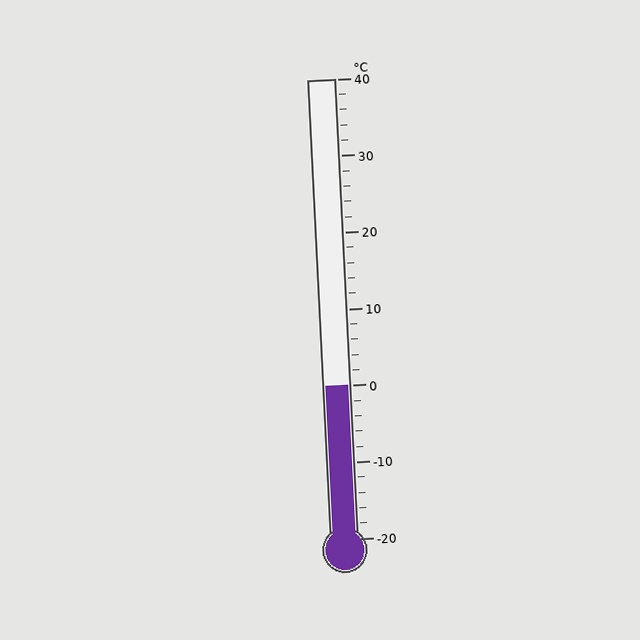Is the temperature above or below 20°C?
The temperature is below 20°C.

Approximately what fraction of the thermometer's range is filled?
The thermometer is filled to approximately 35% of its range.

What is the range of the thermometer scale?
The thermometer scale ranges from -20°C to 40°C.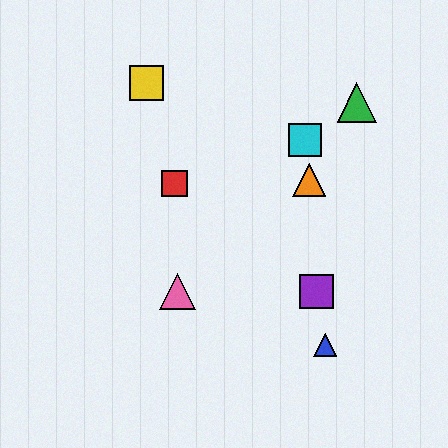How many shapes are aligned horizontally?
2 shapes (the purple square, the pink triangle) are aligned horizontally.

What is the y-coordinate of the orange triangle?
The orange triangle is at y≈180.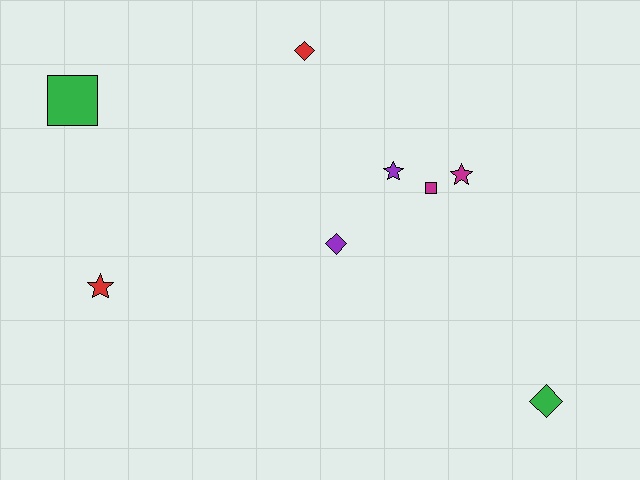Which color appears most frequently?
Magenta, with 2 objects.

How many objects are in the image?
There are 8 objects.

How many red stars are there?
There is 1 red star.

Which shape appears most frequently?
Star, with 3 objects.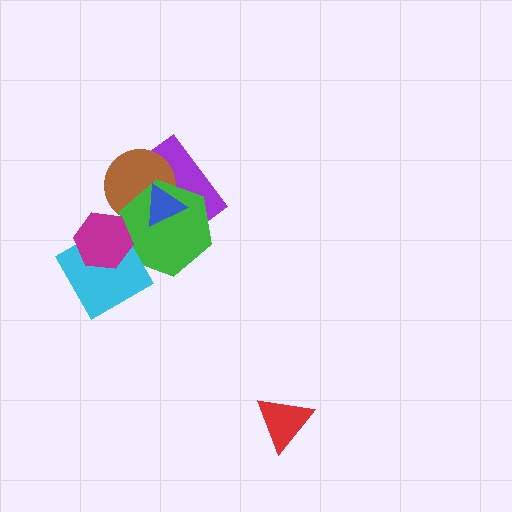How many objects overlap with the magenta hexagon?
2 objects overlap with the magenta hexagon.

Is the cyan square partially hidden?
Yes, it is partially covered by another shape.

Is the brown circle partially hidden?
Yes, it is partially covered by another shape.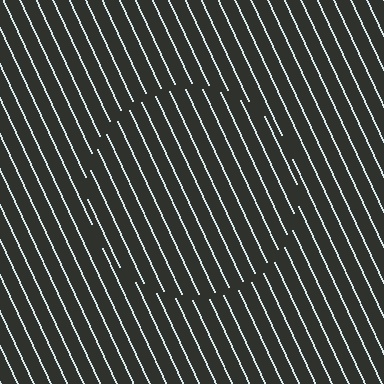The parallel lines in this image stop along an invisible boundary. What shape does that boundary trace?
An illusory circle. The interior of the shape contains the same grating, shifted by half a period — the contour is defined by the phase discontinuity where line-ends from the inner and outer gratings abut.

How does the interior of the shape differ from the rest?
The interior of the shape contains the same grating, shifted by half a period — the contour is defined by the phase discontinuity where line-ends from the inner and outer gratings abut.